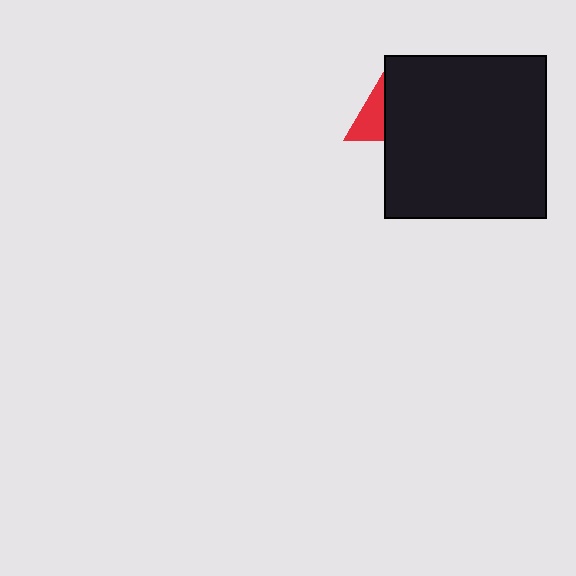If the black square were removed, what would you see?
You would see the complete red triangle.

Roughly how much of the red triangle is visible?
A small part of it is visible (roughly 33%).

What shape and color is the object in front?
The object in front is a black square.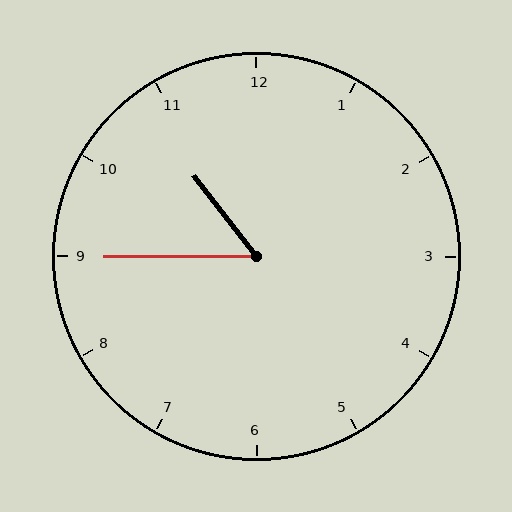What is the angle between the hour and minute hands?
Approximately 52 degrees.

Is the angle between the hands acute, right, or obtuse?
It is acute.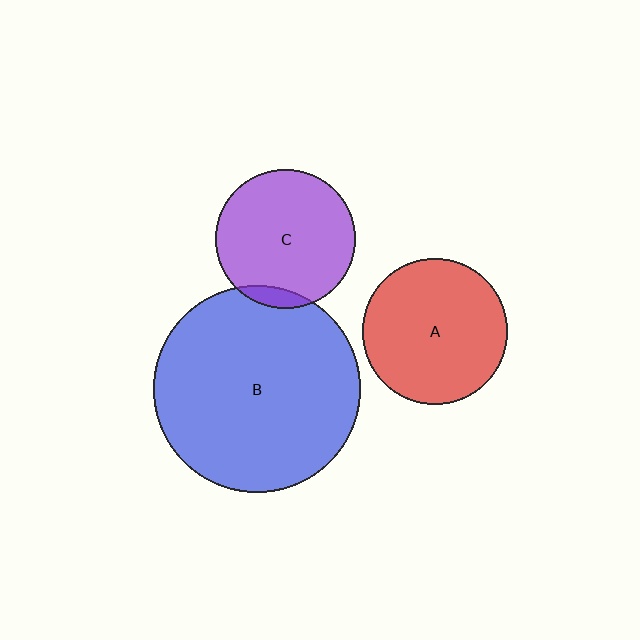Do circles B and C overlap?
Yes.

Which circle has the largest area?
Circle B (blue).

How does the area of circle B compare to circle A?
Approximately 2.0 times.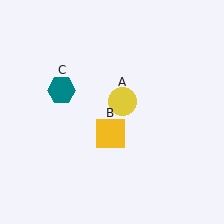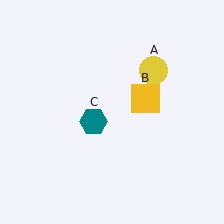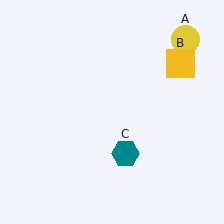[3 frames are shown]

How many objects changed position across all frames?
3 objects changed position: yellow circle (object A), yellow square (object B), teal hexagon (object C).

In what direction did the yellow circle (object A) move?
The yellow circle (object A) moved up and to the right.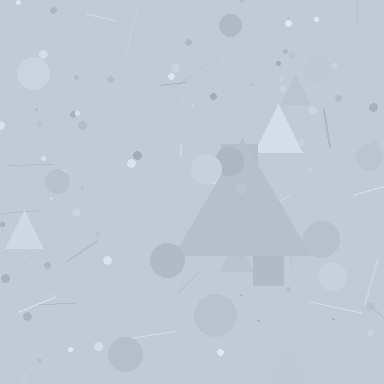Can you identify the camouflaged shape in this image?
The camouflaged shape is a triangle.